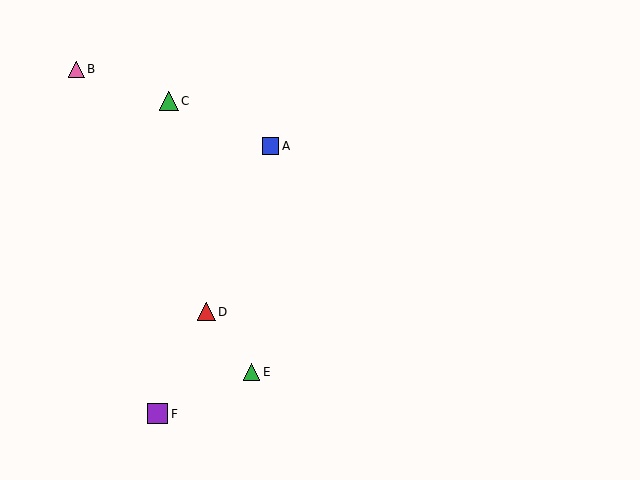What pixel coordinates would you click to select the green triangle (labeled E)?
Click at (251, 372) to select the green triangle E.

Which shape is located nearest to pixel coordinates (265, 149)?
The blue square (labeled A) at (271, 146) is nearest to that location.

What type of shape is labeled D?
Shape D is a red triangle.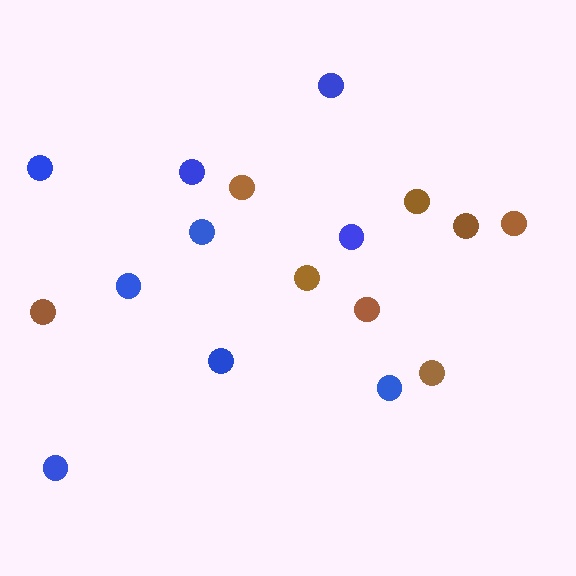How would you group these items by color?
There are 2 groups: one group of blue circles (9) and one group of brown circles (8).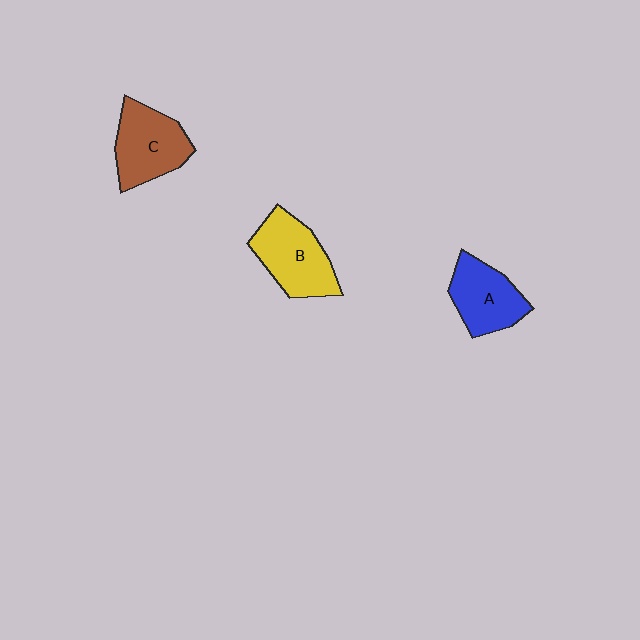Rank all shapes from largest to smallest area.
From largest to smallest: B (yellow), C (brown), A (blue).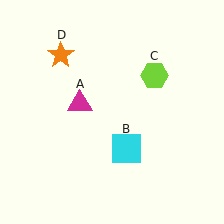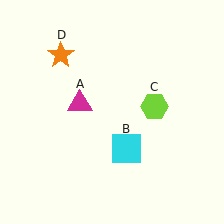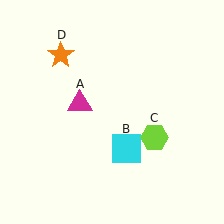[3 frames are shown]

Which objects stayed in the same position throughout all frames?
Magenta triangle (object A) and cyan square (object B) and orange star (object D) remained stationary.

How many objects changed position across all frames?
1 object changed position: lime hexagon (object C).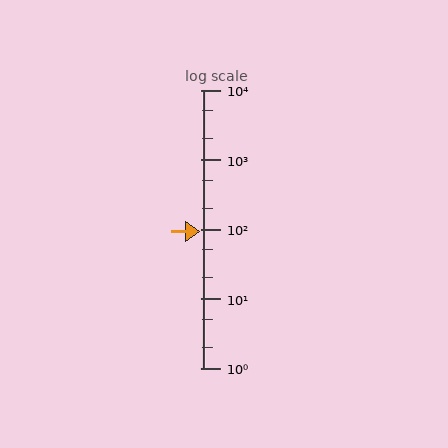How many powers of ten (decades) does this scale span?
The scale spans 4 decades, from 1 to 10000.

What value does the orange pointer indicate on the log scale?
The pointer indicates approximately 91.